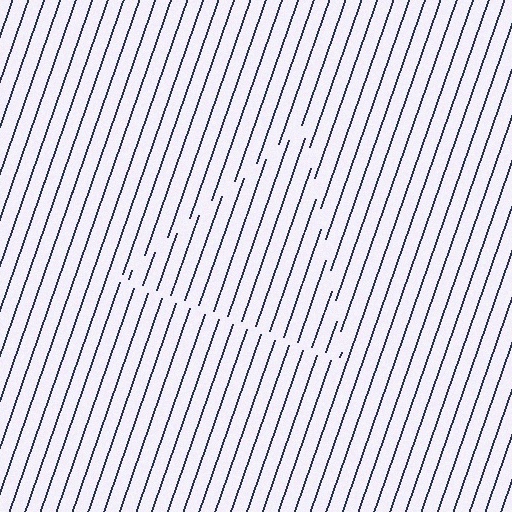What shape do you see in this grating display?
An illusory triangle. The interior of the shape contains the same grating, shifted by half a period — the contour is defined by the phase discontinuity where line-ends from the inner and outer gratings abut.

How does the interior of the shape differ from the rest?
The interior of the shape contains the same grating, shifted by half a period — the contour is defined by the phase discontinuity where line-ends from the inner and outer gratings abut.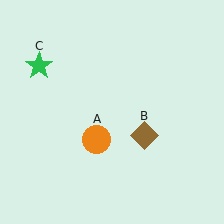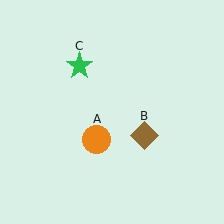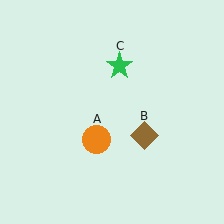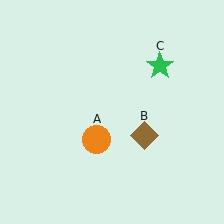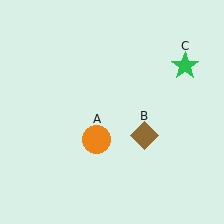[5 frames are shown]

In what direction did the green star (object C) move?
The green star (object C) moved right.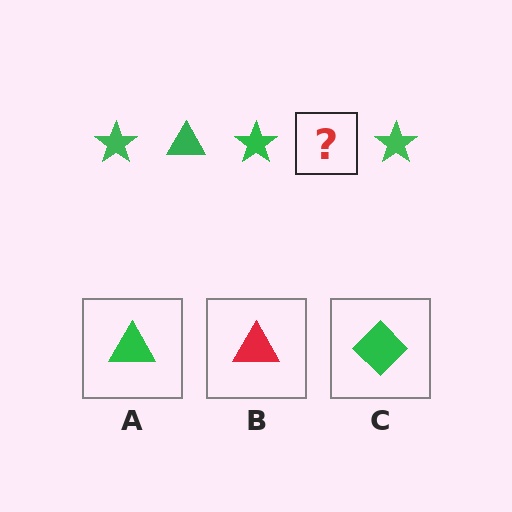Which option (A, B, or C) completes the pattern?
A.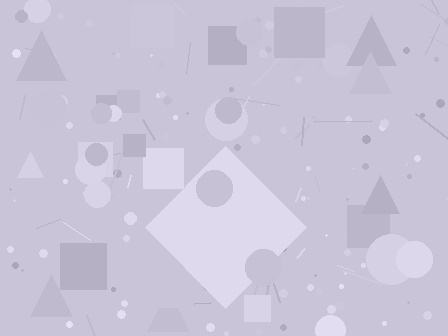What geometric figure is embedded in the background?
A diamond is embedded in the background.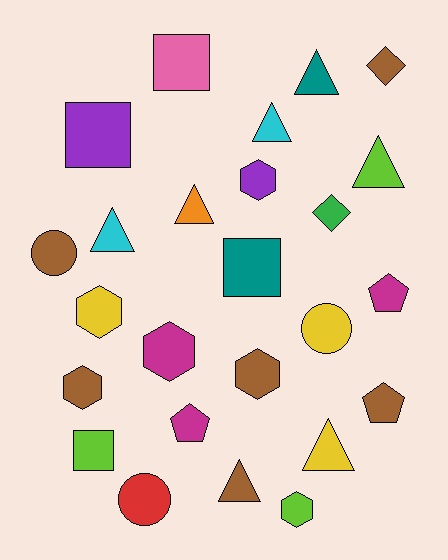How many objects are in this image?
There are 25 objects.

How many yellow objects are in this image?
There are 3 yellow objects.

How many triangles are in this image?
There are 7 triangles.